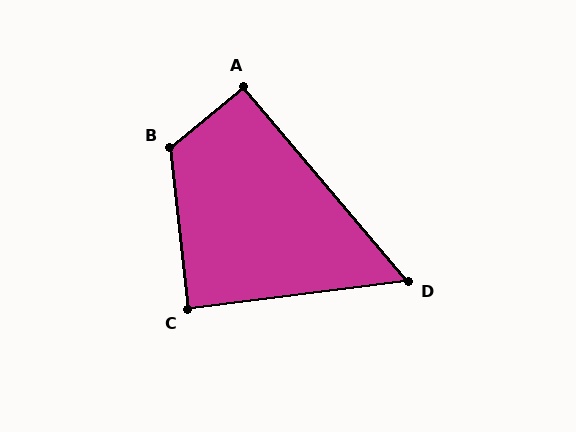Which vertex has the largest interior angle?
B, at approximately 123 degrees.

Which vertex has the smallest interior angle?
D, at approximately 57 degrees.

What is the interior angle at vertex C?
Approximately 89 degrees (approximately right).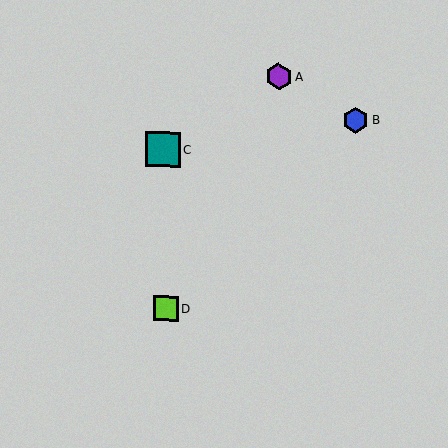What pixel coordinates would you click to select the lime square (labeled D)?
Click at (166, 309) to select the lime square D.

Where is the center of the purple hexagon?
The center of the purple hexagon is at (279, 77).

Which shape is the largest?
The teal square (labeled C) is the largest.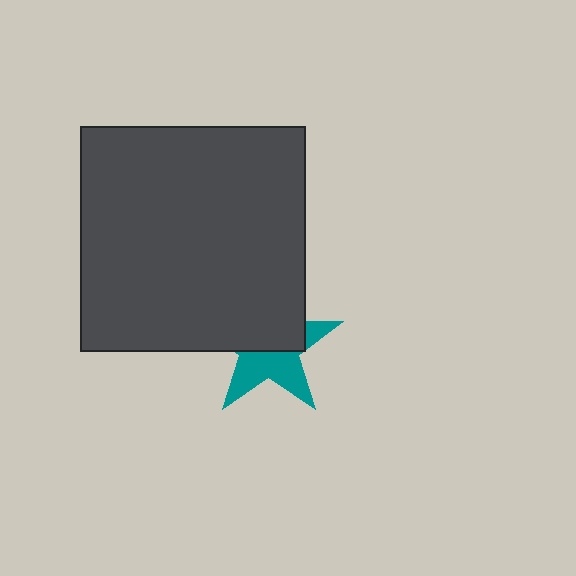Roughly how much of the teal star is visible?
About half of it is visible (roughly 48%).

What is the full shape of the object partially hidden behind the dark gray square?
The partially hidden object is a teal star.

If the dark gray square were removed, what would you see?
You would see the complete teal star.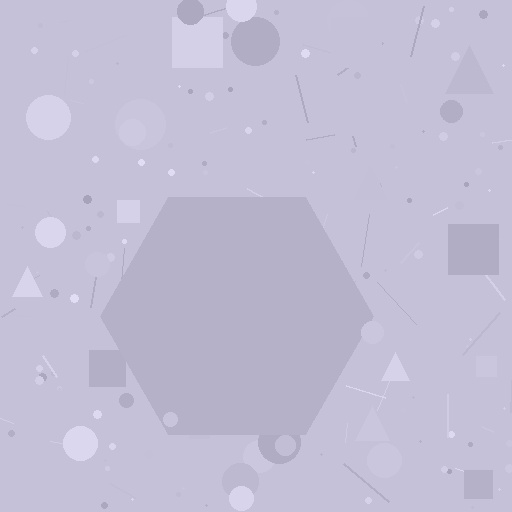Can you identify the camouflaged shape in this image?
The camouflaged shape is a hexagon.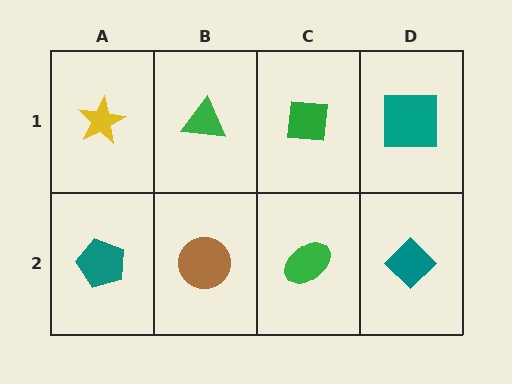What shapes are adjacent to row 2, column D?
A teal square (row 1, column D), a green ellipse (row 2, column C).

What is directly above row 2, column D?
A teal square.